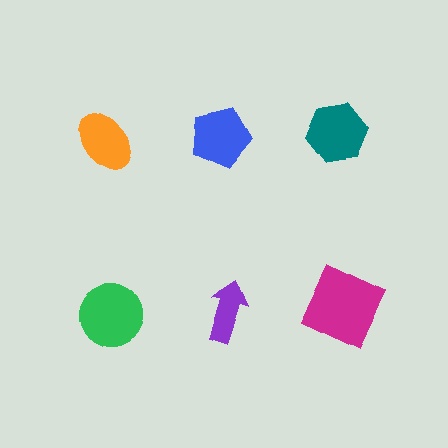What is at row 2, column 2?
A purple arrow.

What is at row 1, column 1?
An orange ellipse.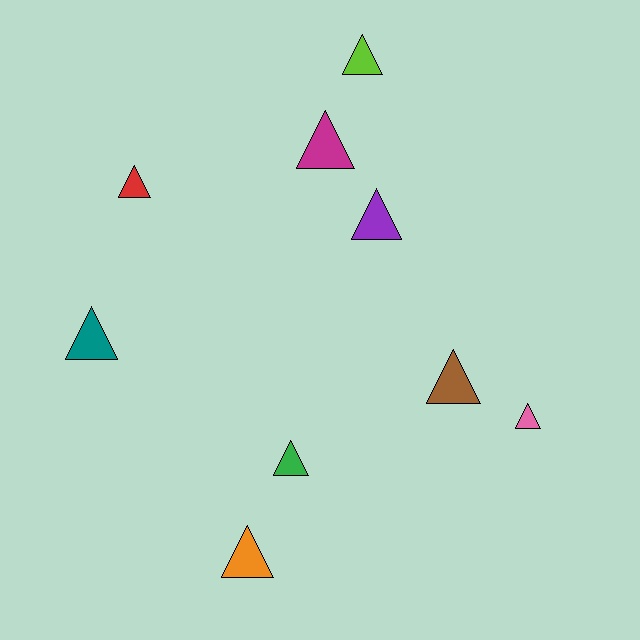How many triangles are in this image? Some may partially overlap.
There are 9 triangles.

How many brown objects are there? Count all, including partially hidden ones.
There is 1 brown object.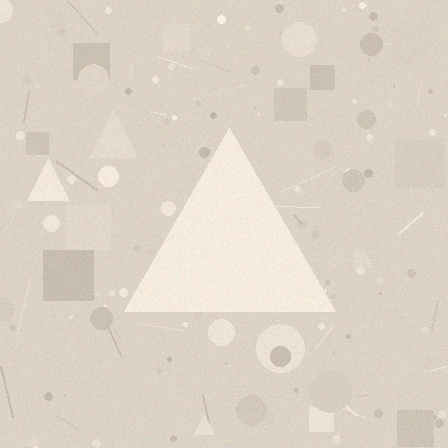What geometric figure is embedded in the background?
A triangle is embedded in the background.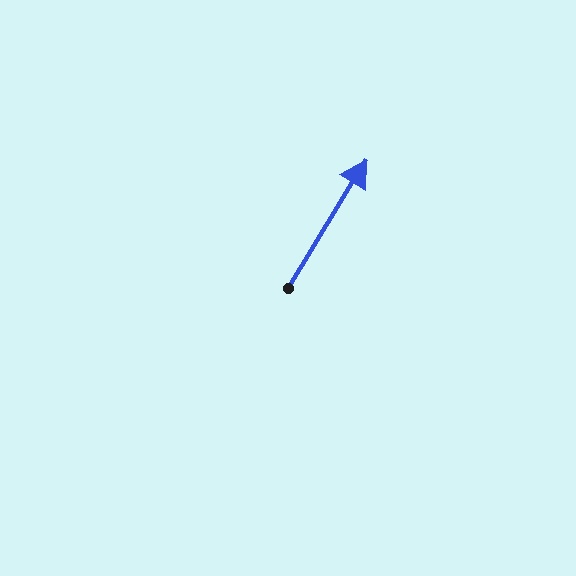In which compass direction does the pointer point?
Northeast.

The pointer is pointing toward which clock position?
Roughly 1 o'clock.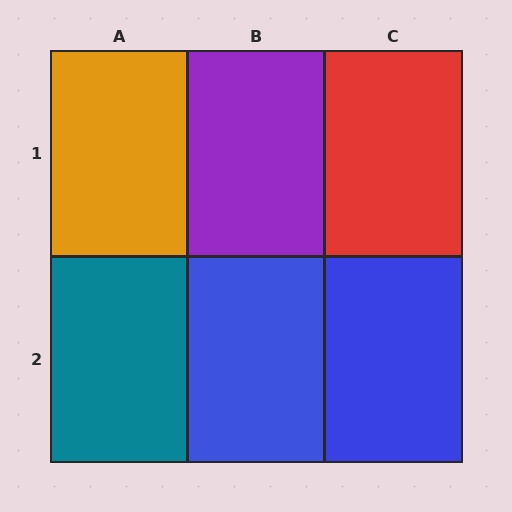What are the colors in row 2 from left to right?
Teal, blue, blue.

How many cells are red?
1 cell is red.